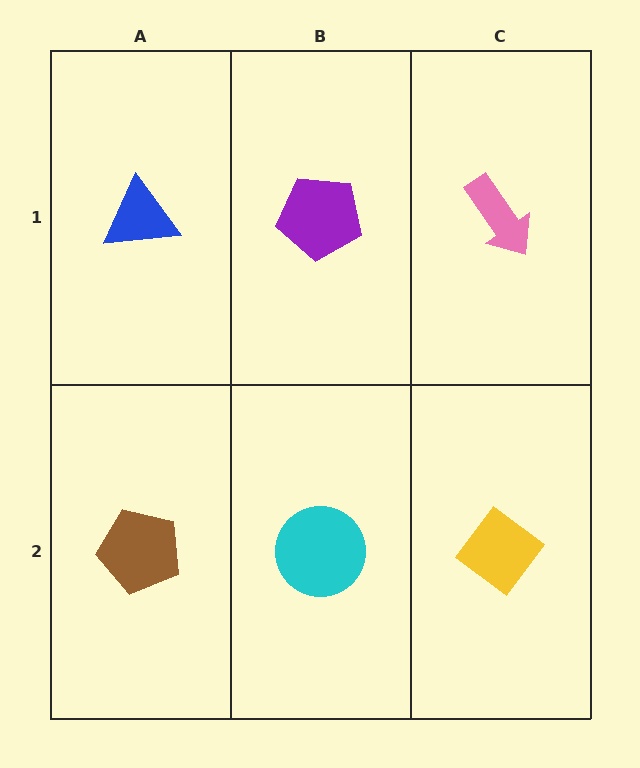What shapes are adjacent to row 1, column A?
A brown pentagon (row 2, column A), a purple pentagon (row 1, column B).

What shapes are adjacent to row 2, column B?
A purple pentagon (row 1, column B), a brown pentagon (row 2, column A), a yellow diamond (row 2, column C).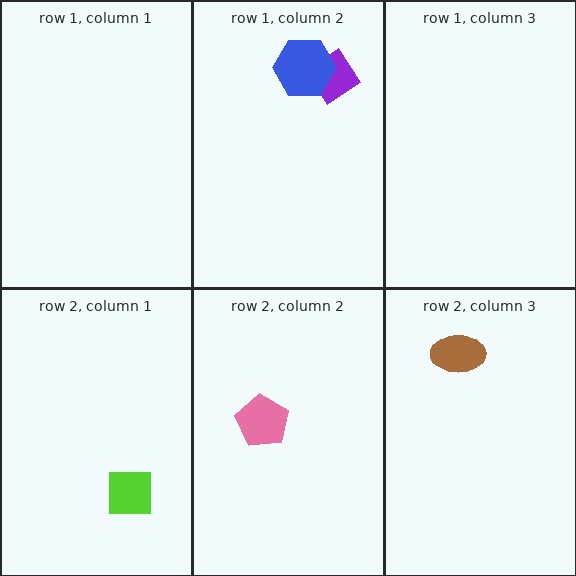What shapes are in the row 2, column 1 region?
The lime square.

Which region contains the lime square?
The row 2, column 1 region.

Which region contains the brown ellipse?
The row 2, column 3 region.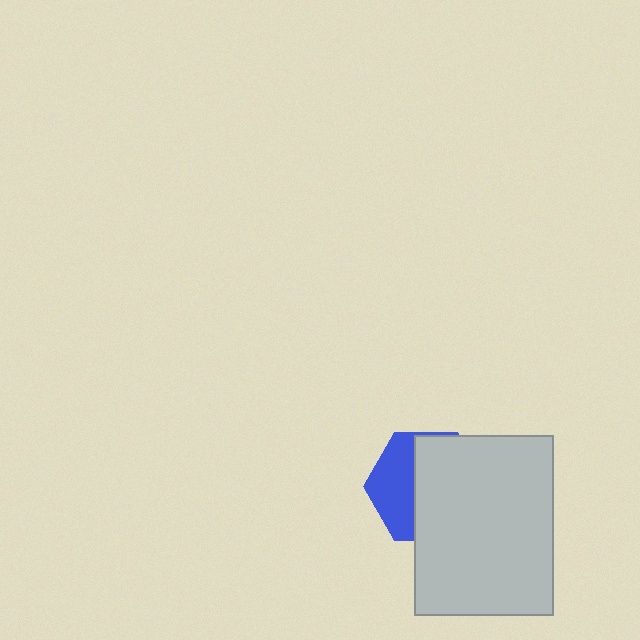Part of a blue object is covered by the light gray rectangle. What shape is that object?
It is a hexagon.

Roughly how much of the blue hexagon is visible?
A small part of it is visible (roughly 39%).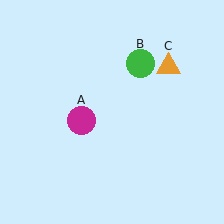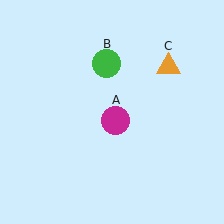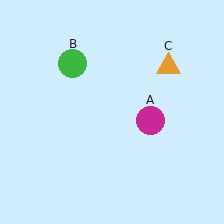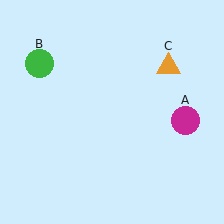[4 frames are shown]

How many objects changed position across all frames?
2 objects changed position: magenta circle (object A), green circle (object B).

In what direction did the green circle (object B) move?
The green circle (object B) moved left.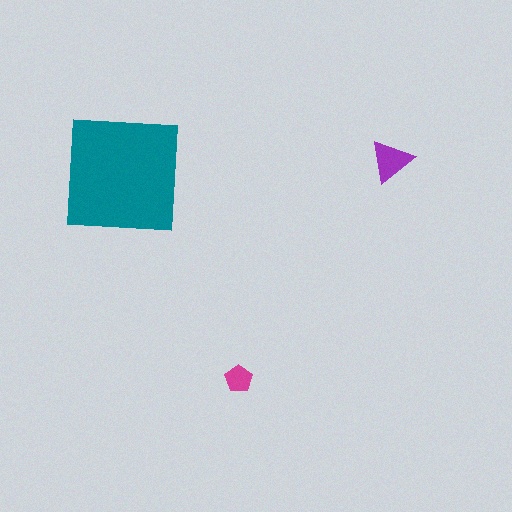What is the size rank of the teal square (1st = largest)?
1st.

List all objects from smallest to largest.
The magenta pentagon, the purple triangle, the teal square.